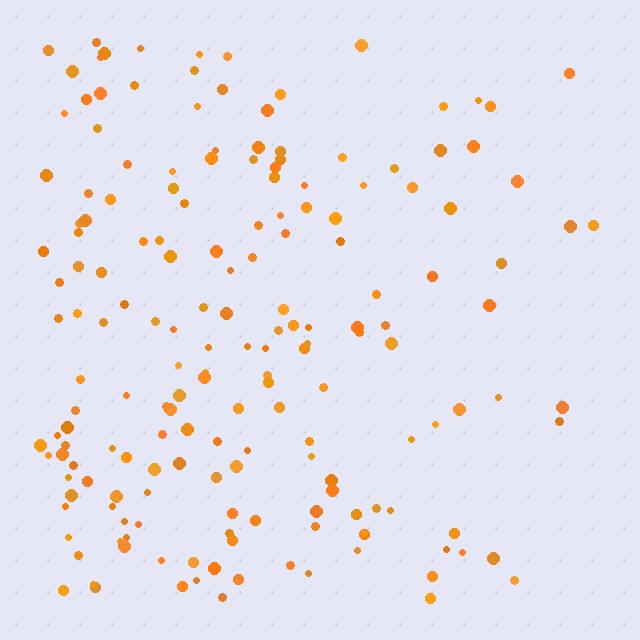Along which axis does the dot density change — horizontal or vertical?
Horizontal.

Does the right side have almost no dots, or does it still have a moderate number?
Still a moderate number, just noticeably fewer than the left.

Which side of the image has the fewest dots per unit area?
The right.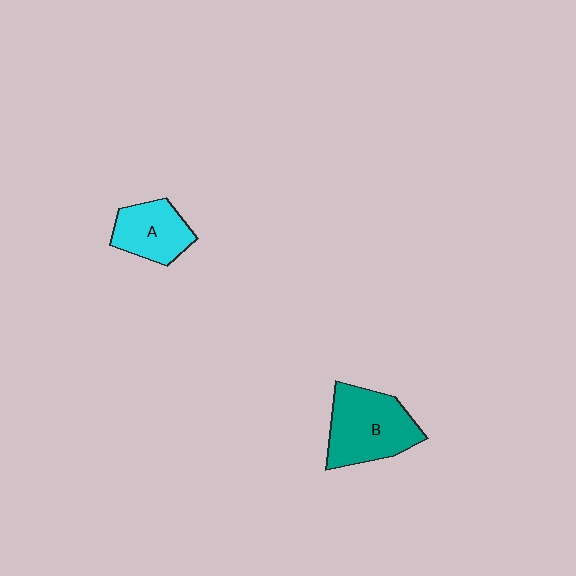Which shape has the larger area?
Shape B (teal).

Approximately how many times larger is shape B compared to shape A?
Approximately 1.5 times.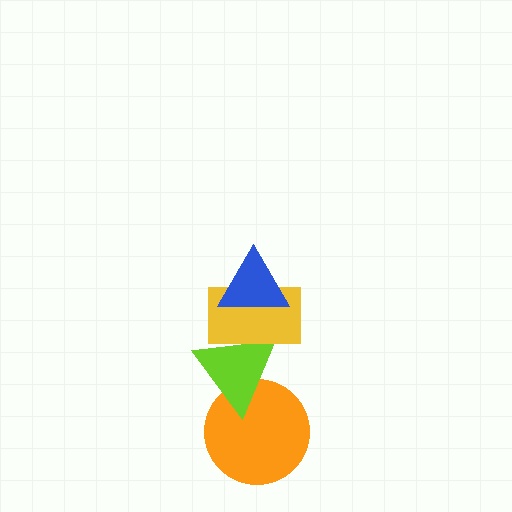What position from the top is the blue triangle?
The blue triangle is 1st from the top.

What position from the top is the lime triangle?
The lime triangle is 3rd from the top.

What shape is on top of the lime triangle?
The yellow rectangle is on top of the lime triangle.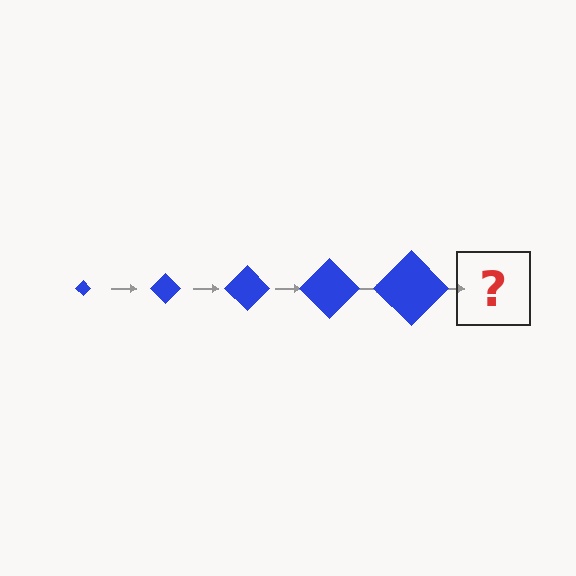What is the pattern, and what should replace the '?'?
The pattern is that the diamond gets progressively larger each step. The '?' should be a blue diamond, larger than the previous one.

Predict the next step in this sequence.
The next step is a blue diamond, larger than the previous one.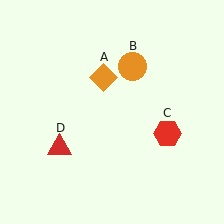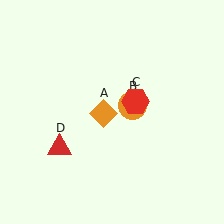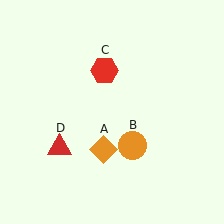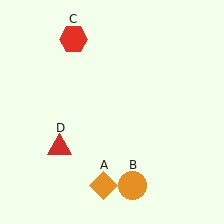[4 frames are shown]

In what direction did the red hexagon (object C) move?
The red hexagon (object C) moved up and to the left.